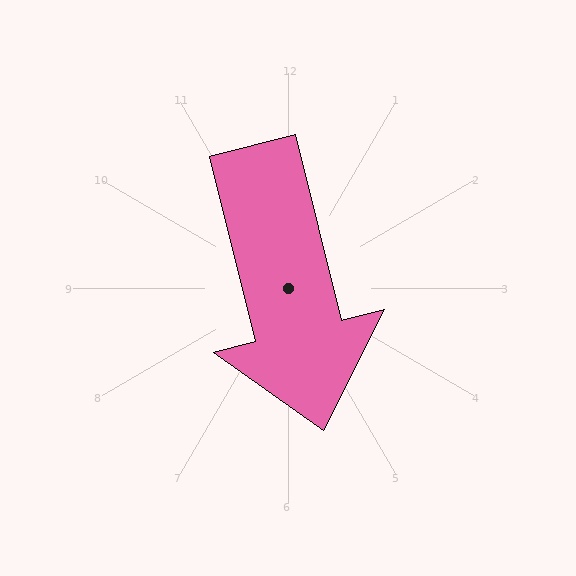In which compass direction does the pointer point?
South.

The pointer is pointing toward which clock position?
Roughly 6 o'clock.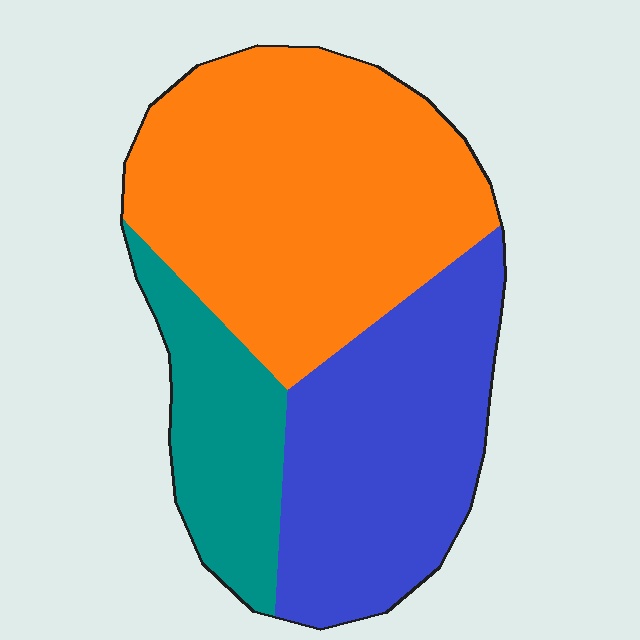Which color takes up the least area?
Teal, at roughly 20%.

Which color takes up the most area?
Orange, at roughly 50%.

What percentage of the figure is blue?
Blue takes up about one third (1/3) of the figure.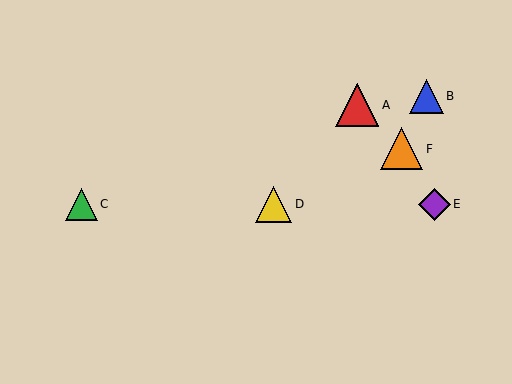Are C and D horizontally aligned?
Yes, both are at y≈204.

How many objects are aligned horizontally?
3 objects (C, D, E) are aligned horizontally.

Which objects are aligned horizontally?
Objects C, D, E are aligned horizontally.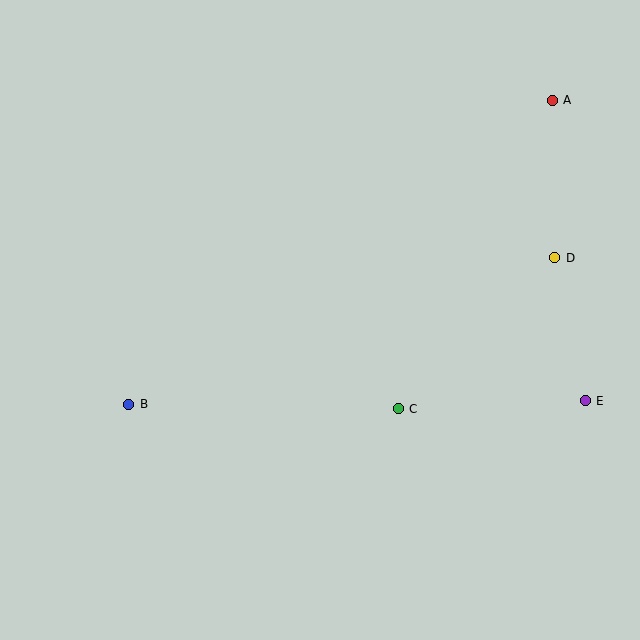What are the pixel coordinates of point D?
Point D is at (555, 258).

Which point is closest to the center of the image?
Point C at (398, 409) is closest to the center.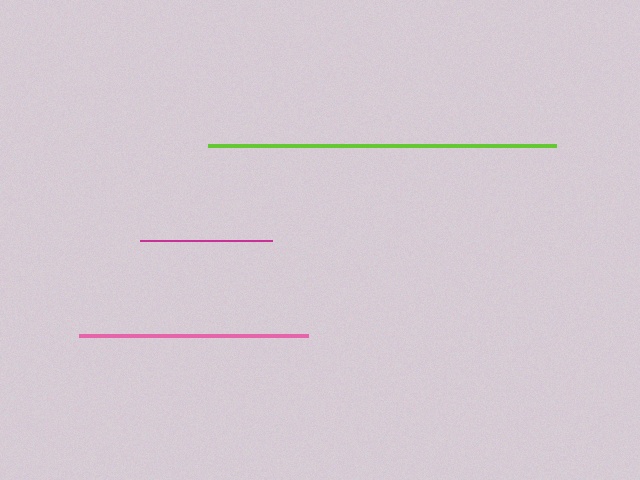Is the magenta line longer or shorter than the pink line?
The pink line is longer than the magenta line.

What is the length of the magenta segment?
The magenta segment is approximately 132 pixels long.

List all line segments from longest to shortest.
From longest to shortest: lime, pink, magenta.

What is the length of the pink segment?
The pink segment is approximately 229 pixels long.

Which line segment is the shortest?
The magenta line is the shortest at approximately 132 pixels.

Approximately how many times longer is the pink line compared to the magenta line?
The pink line is approximately 1.7 times the length of the magenta line.